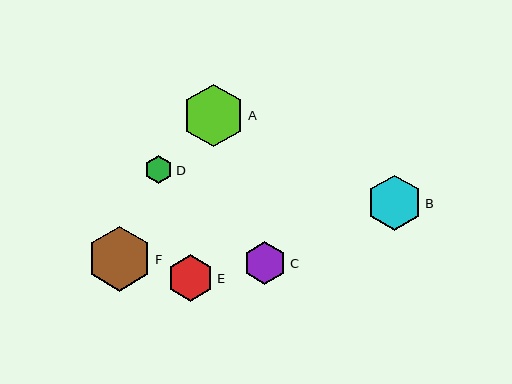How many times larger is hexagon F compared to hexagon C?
Hexagon F is approximately 1.5 times the size of hexagon C.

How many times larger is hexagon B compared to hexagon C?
Hexagon B is approximately 1.3 times the size of hexagon C.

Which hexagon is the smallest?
Hexagon D is the smallest with a size of approximately 28 pixels.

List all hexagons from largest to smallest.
From largest to smallest: F, A, B, E, C, D.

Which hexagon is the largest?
Hexagon F is the largest with a size of approximately 65 pixels.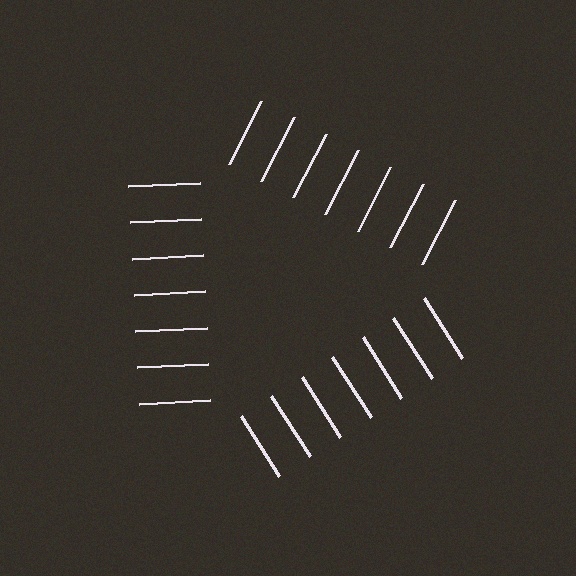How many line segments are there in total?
21 — 7 along each of the 3 edges.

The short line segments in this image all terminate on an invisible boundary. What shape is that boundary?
An illusory triangle — the line segments terminate on its edges but no continuous stroke is drawn.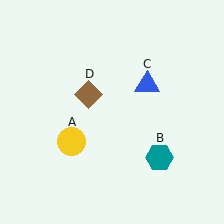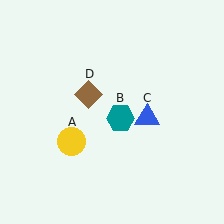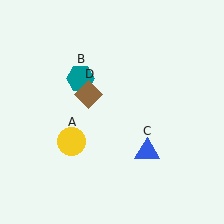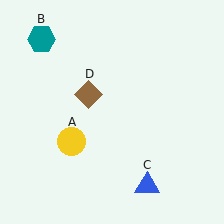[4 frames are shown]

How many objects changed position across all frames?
2 objects changed position: teal hexagon (object B), blue triangle (object C).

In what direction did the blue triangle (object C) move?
The blue triangle (object C) moved down.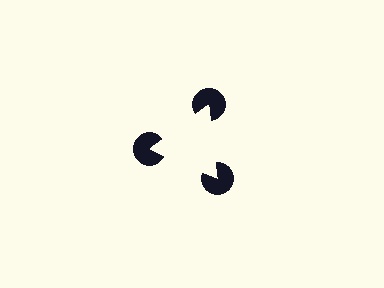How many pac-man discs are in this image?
There are 3 — one at each vertex of the illusory triangle.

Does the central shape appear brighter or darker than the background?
It typically appears slightly brighter than the background, even though no actual brightness change is drawn.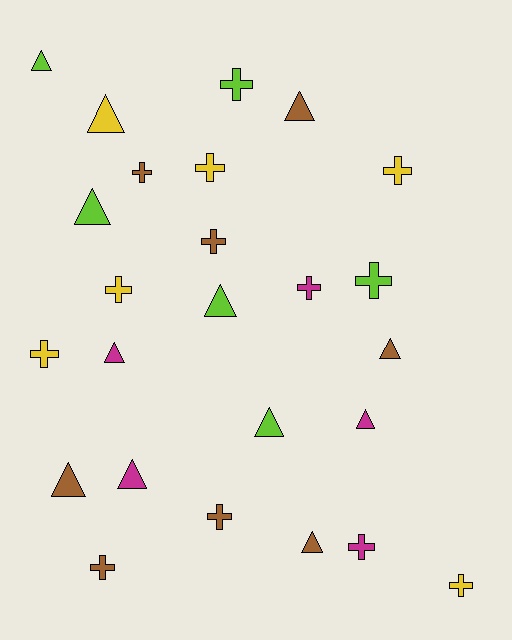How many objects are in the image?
There are 25 objects.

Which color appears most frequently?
Brown, with 8 objects.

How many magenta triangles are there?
There are 3 magenta triangles.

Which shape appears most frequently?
Cross, with 13 objects.